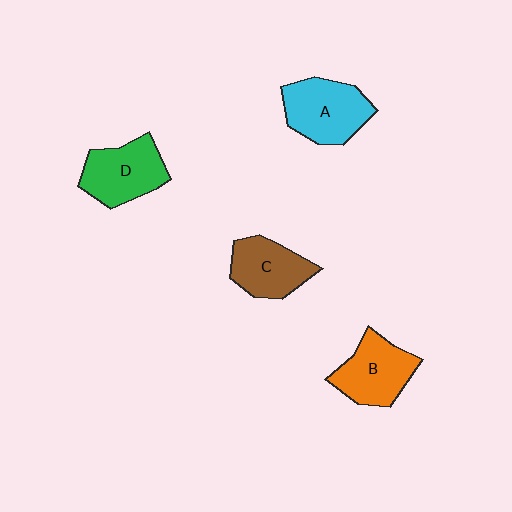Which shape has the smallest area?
Shape C (brown).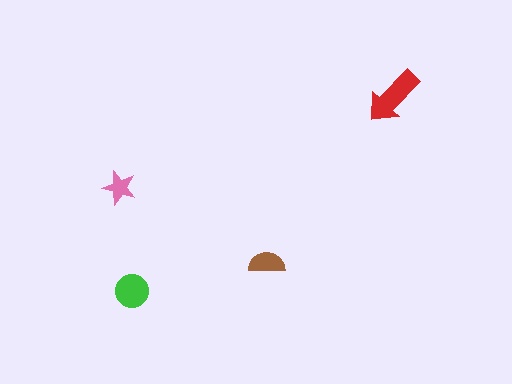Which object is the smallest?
The pink star.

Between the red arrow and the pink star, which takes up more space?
The red arrow.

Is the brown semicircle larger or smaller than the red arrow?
Smaller.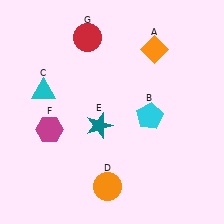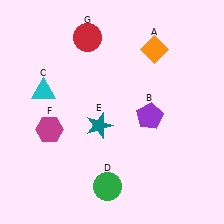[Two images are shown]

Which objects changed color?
B changed from cyan to purple. D changed from orange to green.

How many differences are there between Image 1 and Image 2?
There are 2 differences between the two images.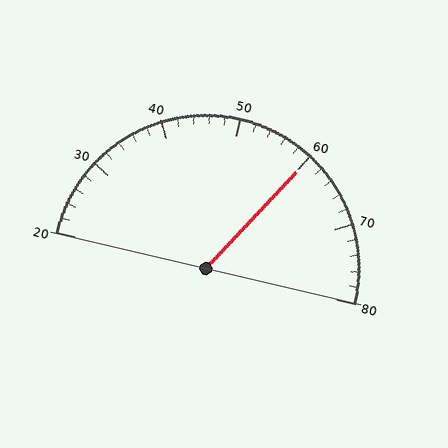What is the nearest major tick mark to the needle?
The nearest major tick mark is 60.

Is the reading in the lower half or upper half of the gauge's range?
The reading is in the upper half of the range (20 to 80).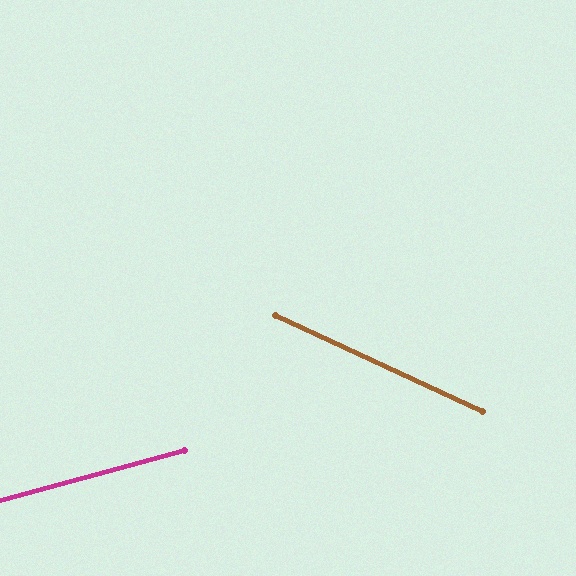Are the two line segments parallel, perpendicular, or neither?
Neither parallel nor perpendicular — they differ by about 40°.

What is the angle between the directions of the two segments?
Approximately 40 degrees.